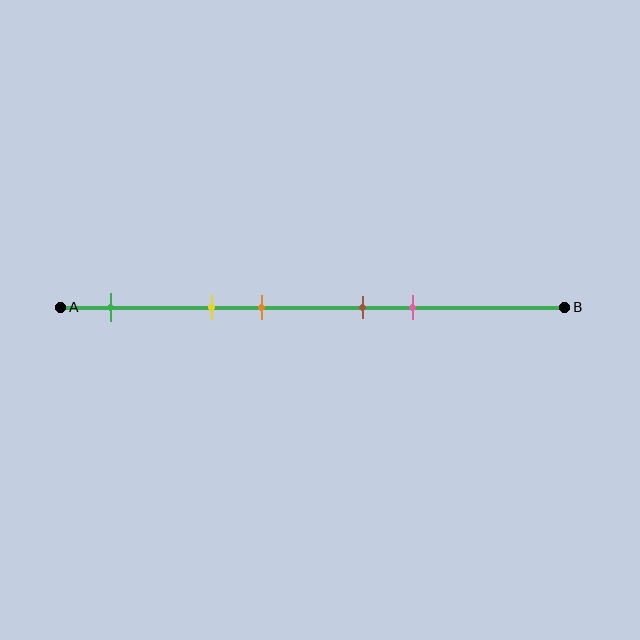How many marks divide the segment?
There are 5 marks dividing the segment.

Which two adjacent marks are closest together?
The brown and pink marks are the closest adjacent pair.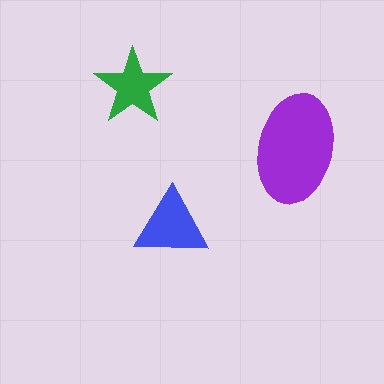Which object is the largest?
The purple ellipse.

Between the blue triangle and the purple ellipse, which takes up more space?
The purple ellipse.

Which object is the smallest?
The green star.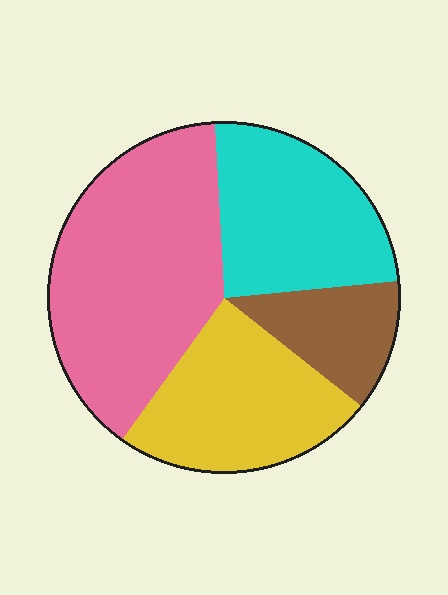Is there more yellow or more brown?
Yellow.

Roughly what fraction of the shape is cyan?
Cyan covers about 25% of the shape.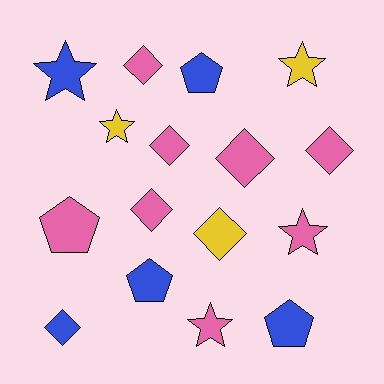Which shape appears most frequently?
Diamond, with 7 objects.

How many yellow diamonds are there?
There is 1 yellow diamond.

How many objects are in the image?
There are 16 objects.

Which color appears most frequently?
Pink, with 8 objects.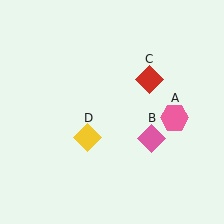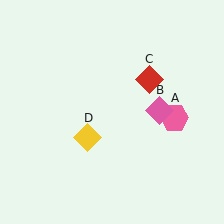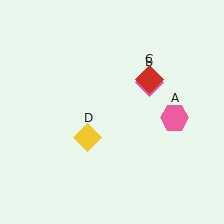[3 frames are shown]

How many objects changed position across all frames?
1 object changed position: pink diamond (object B).